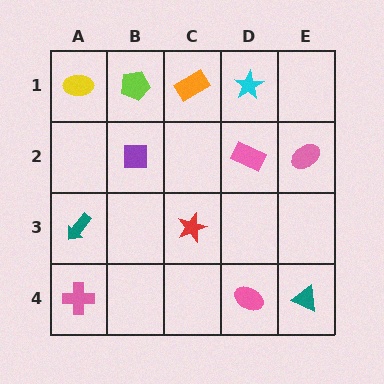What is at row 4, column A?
A pink cross.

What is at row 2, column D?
A pink rectangle.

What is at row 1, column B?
A lime pentagon.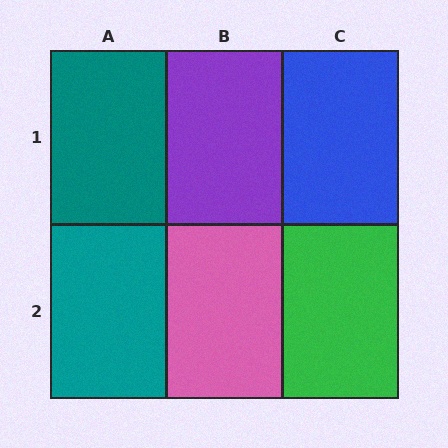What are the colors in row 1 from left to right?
Teal, purple, blue.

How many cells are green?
1 cell is green.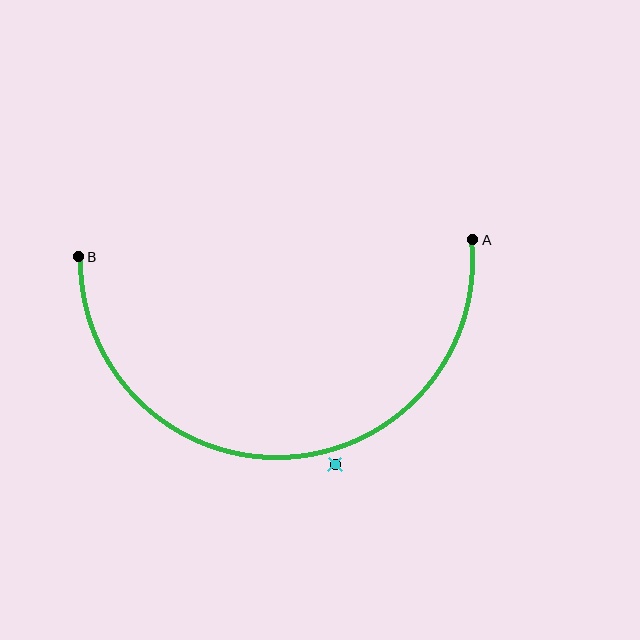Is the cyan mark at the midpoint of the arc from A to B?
No — the cyan mark does not lie on the arc at all. It sits slightly outside the curve.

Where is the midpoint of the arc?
The arc midpoint is the point on the curve farthest from the straight line joining A and B. It sits below that line.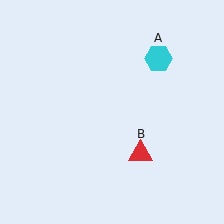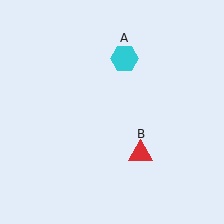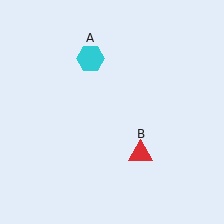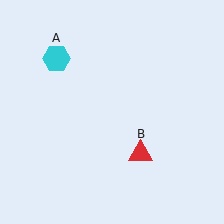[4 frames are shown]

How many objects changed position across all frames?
1 object changed position: cyan hexagon (object A).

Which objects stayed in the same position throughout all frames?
Red triangle (object B) remained stationary.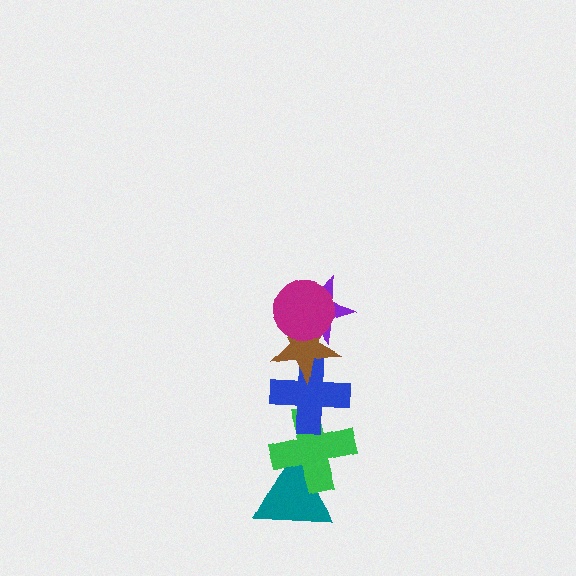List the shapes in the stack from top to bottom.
From top to bottom: the magenta circle, the purple star, the brown star, the blue cross, the green cross, the teal triangle.